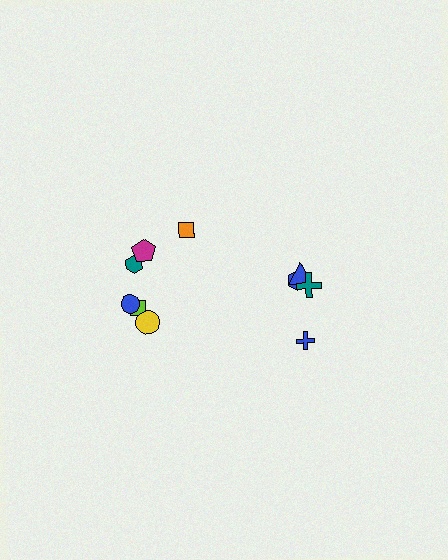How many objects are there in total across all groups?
There are 10 objects.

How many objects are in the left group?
There are 6 objects.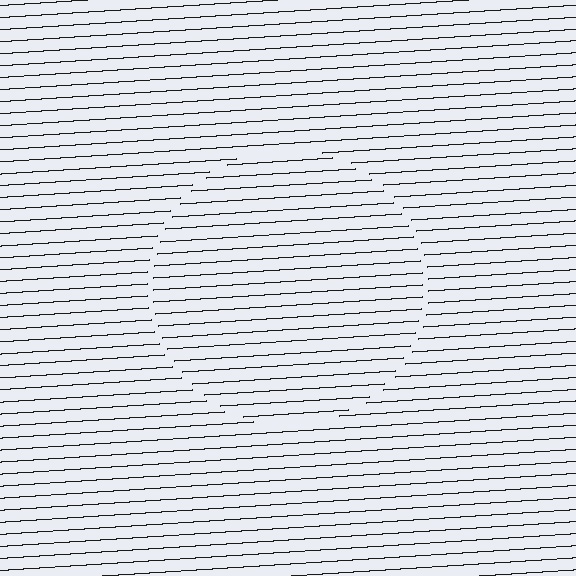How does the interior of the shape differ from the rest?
The interior of the shape contains the same grating, shifted by half a period — the contour is defined by the phase discontinuity where line-ends from the inner and outer gratings abut.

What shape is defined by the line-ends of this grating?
An illusory circle. The interior of the shape contains the same grating, shifted by half a period — the contour is defined by the phase discontinuity where line-ends from the inner and outer gratings abut.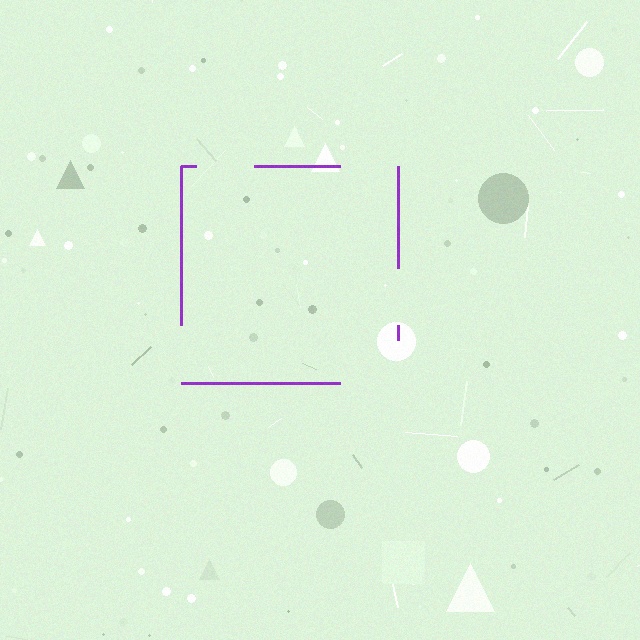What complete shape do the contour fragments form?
The contour fragments form a square.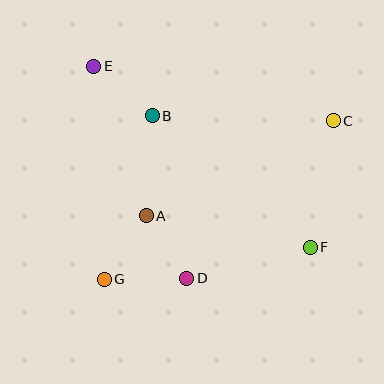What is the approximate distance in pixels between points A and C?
The distance between A and C is approximately 210 pixels.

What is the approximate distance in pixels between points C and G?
The distance between C and G is approximately 279 pixels.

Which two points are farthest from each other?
Points E and F are farthest from each other.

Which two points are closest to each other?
Points A and D are closest to each other.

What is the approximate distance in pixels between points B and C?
The distance between B and C is approximately 181 pixels.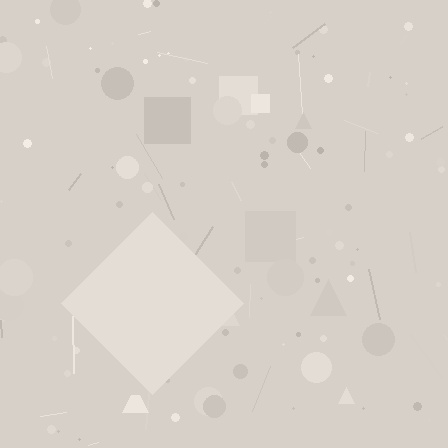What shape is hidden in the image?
A diamond is hidden in the image.